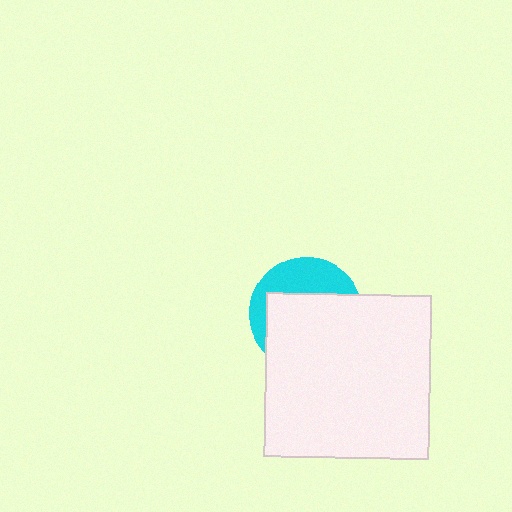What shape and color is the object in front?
The object in front is a white square.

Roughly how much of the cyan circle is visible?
A small part of it is visible (roughly 35%).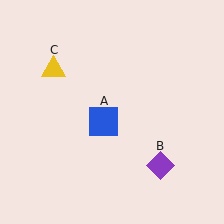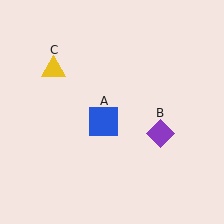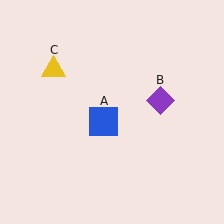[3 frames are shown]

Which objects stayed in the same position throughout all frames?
Blue square (object A) and yellow triangle (object C) remained stationary.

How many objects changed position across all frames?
1 object changed position: purple diamond (object B).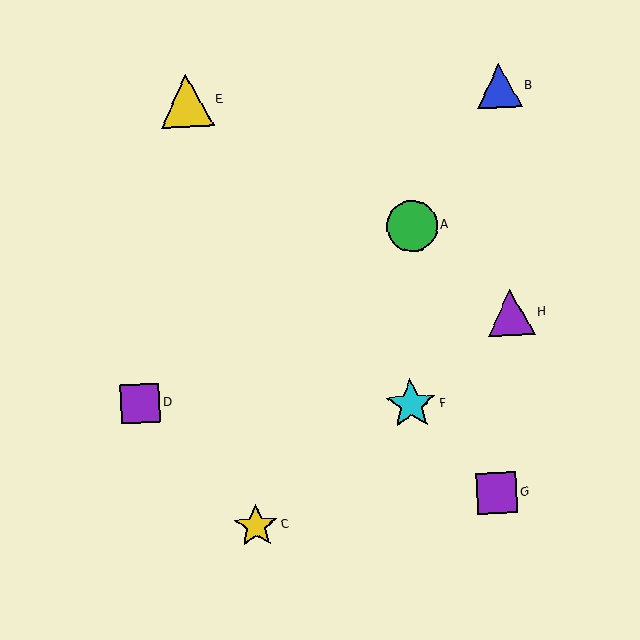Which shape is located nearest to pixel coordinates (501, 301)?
The purple triangle (labeled H) at (511, 313) is nearest to that location.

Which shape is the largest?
The yellow triangle (labeled E) is the largest.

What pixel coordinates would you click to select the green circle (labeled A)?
Click at (412, 226) to select the green circle A.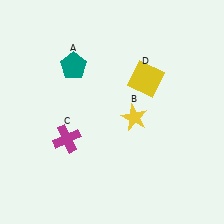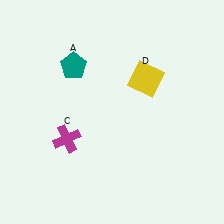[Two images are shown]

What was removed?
The yellow star (B) was removed in Image 2.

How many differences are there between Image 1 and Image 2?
There is 1 difference between the two images.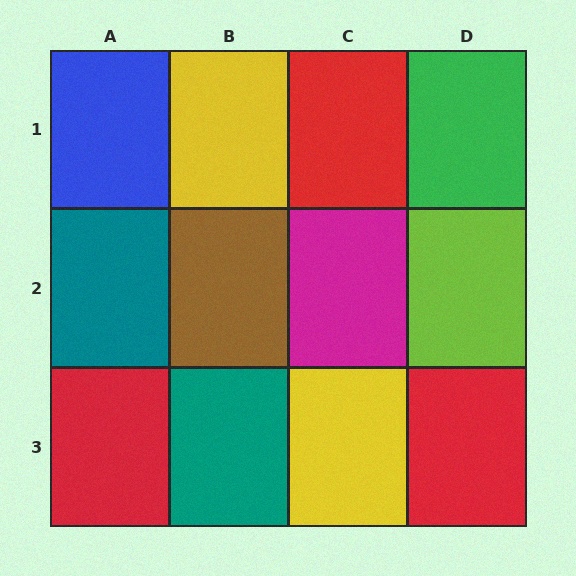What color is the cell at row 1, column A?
Blue.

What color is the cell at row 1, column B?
Yellow.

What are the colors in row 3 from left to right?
Red, teal, yellow, red.